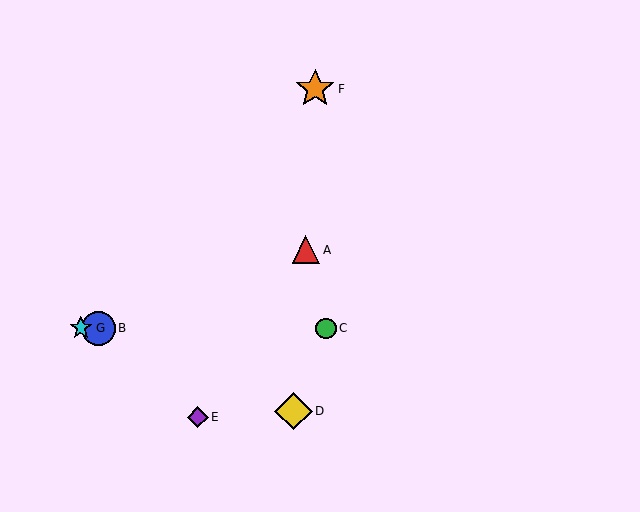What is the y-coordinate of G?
Object G is at y≈328.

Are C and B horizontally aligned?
Yes, both are at y≈328.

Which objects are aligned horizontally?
Objects B, C, G are aligned horizontally.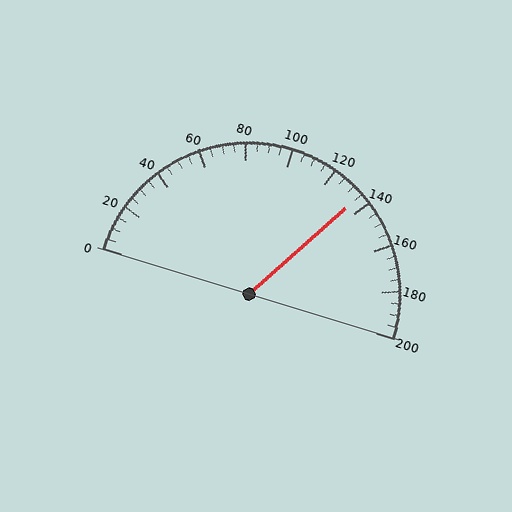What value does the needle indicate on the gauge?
The needle indicates approximately 135.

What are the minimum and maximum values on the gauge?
The gauge ranges from 0 to 200.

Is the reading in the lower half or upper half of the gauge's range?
The reading is in the upper half of the range (0 to 200).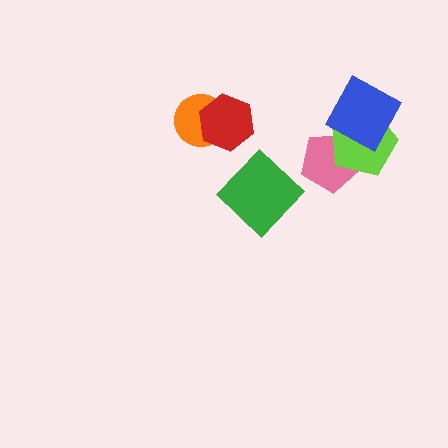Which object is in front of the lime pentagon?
The blue square is in front of the lime pentagon.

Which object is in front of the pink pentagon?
The lime pentagon is in front of the pink pentagon.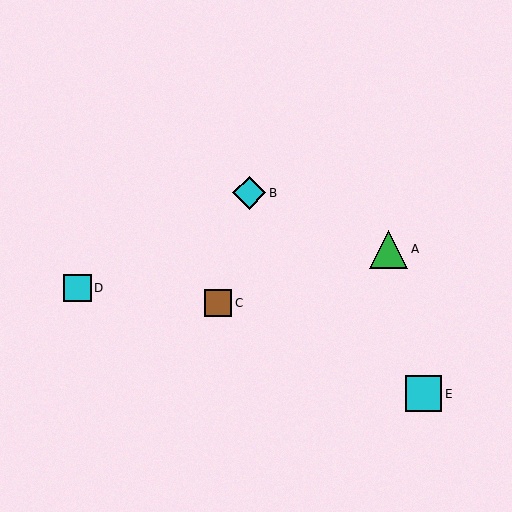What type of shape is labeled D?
Shape D is a cyan square.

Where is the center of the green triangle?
The center of the green triangle is at (388, 249).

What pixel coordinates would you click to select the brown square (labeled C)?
Click at (218, 303) to select the brown square C.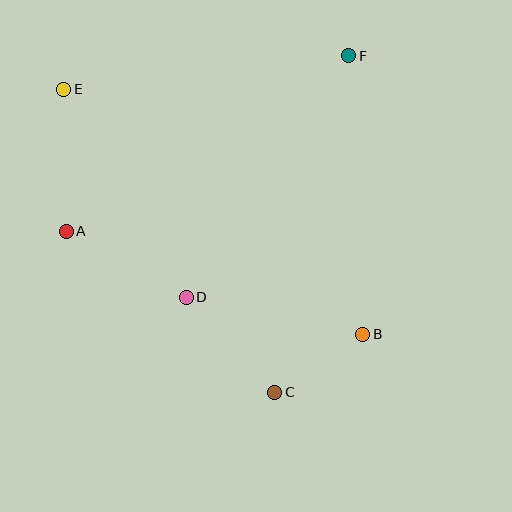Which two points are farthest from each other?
Points B and E are farthest from each other.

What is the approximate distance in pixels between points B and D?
The distance between B and D is approximately 180 pixels.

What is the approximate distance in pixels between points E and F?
The distance between E and F is approximately 287 pixels.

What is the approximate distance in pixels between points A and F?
The distance between A and F is approximately 333 pixels.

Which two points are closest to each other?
Points B and C are closest to each other.